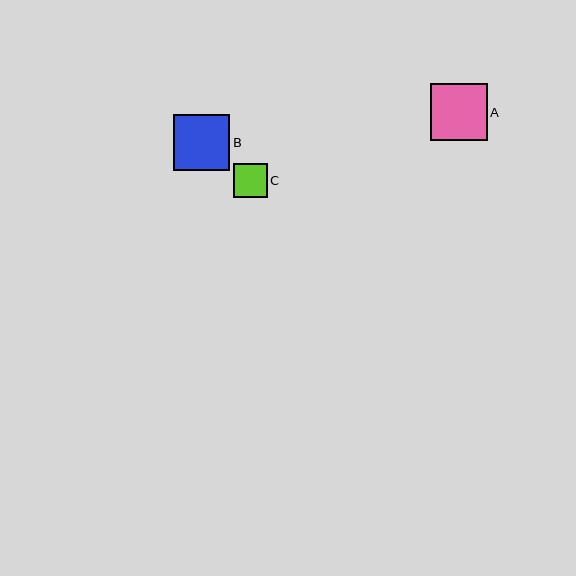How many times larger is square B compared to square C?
Square B is approximately 1.7 times the size of square C.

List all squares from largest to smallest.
From largest to smallest: A, B, C.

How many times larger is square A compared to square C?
Square A is approximately 1.7 times the size of square C.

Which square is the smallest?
Square C is the smallest with a size of approximately 34 pixels.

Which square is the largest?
Square A is the largest with a size of approximately 57 pixels.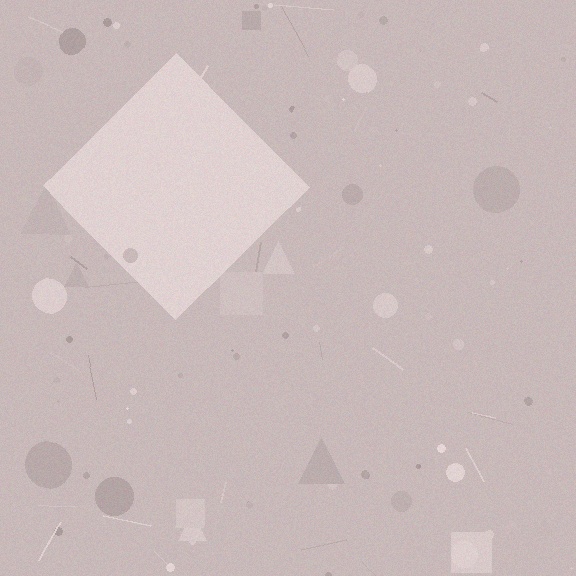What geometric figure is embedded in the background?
A diamond is embedded in the background.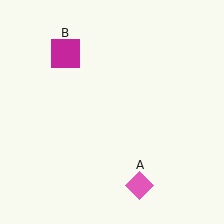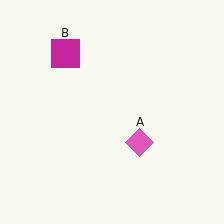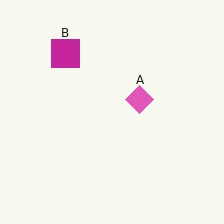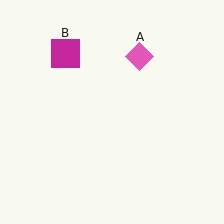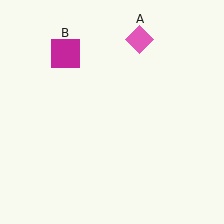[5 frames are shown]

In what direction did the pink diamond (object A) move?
The pink diamond (object A) moved up.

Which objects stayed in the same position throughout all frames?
Magenta square (object B) remained stationary.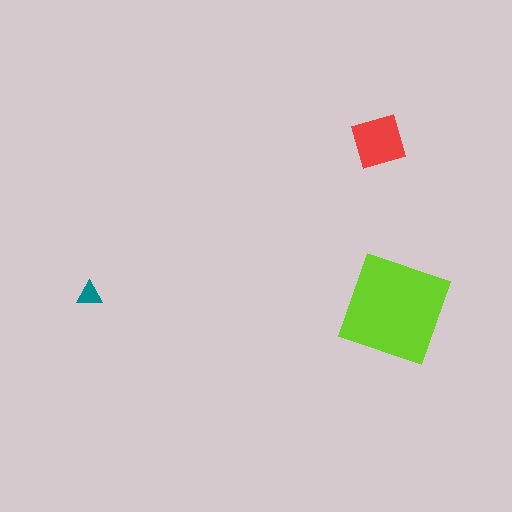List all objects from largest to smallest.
The lime square, the red diamond, the teal triangle.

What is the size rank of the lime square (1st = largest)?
1st.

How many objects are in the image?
There are 3 objects in the image.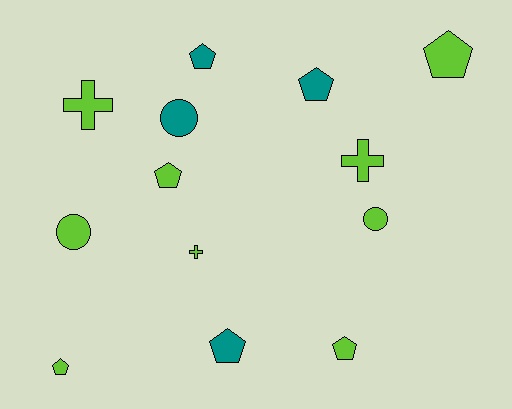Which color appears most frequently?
Lime, with 9 objects.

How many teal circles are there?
There is 1 teal circle.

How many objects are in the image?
There are 13 objects.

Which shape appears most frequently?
Pentagon, with 7 objects.